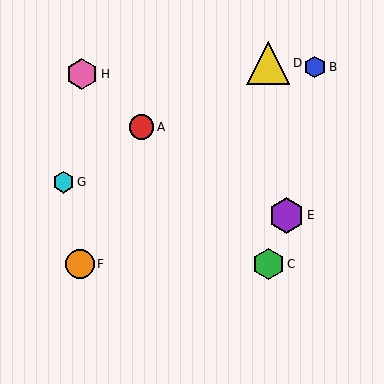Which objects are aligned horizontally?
Objects C, F are aligned horizontally.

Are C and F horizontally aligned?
Yes, both are at y≈264.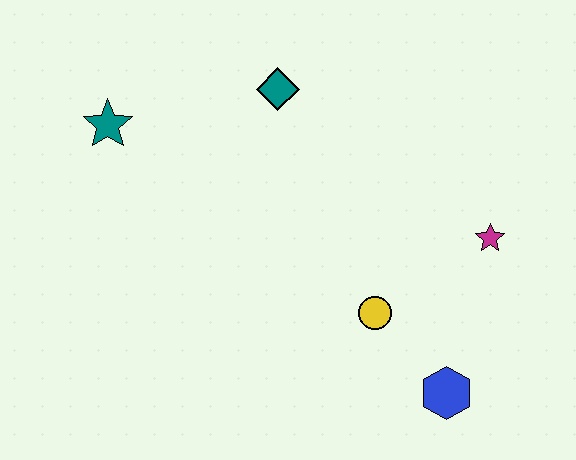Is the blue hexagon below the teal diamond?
Yes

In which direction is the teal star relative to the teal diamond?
The teal star is to the left of the teal diamond.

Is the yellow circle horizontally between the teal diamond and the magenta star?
Yes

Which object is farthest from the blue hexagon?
The teal star is farthest from the blue hexagon.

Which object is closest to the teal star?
The teal diamond is closest to the teal star.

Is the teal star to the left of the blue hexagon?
Yes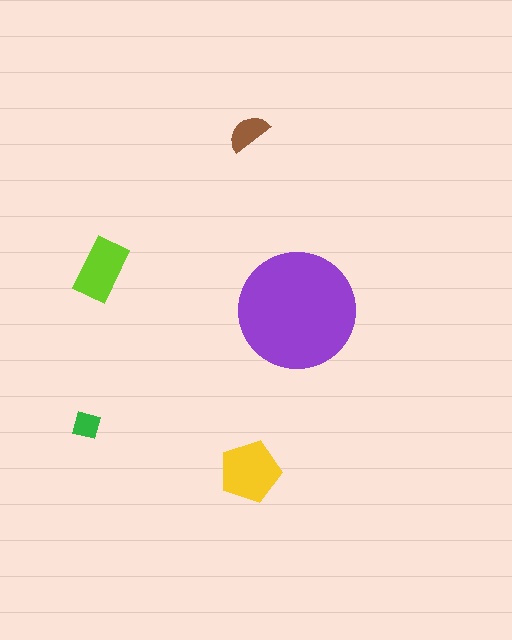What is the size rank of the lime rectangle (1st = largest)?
3rd.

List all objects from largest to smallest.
The purple circle, the yellow pentagon, the lime rectangle, the brown semicircle, the green square.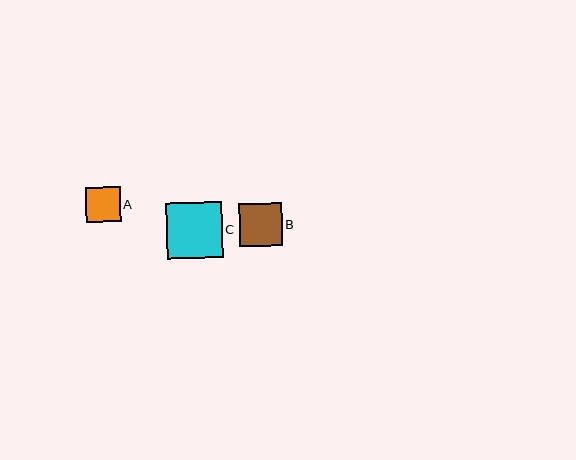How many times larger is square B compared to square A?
Square B is approximately 1.2 times the size of square A.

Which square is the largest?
Square C is the largest with a size of approximately 55 pixels.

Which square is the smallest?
Square A is the smallest with a size of approximately 35 pixels.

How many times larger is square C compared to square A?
Square C is approximately 1.6 times the size of square A.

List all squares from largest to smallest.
From largest to smallest: C, B, A.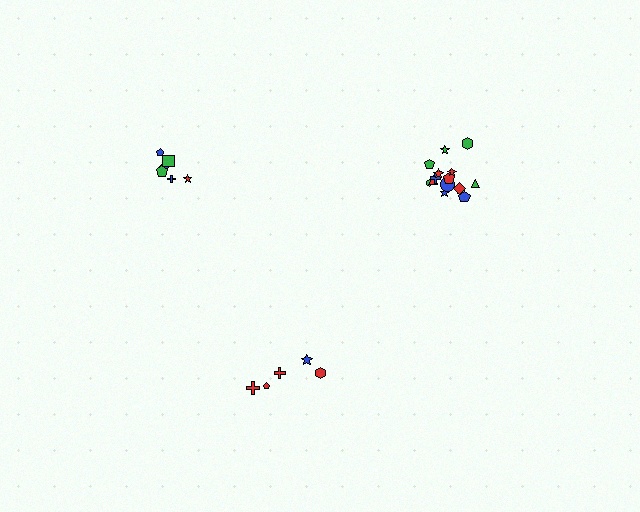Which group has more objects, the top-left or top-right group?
The top-right group.